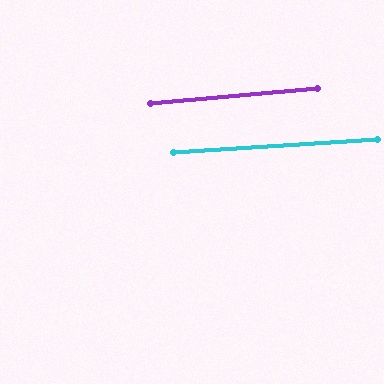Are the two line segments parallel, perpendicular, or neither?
Parallel — their directions differ by only 1.2°.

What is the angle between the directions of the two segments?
Approximately 1 degree.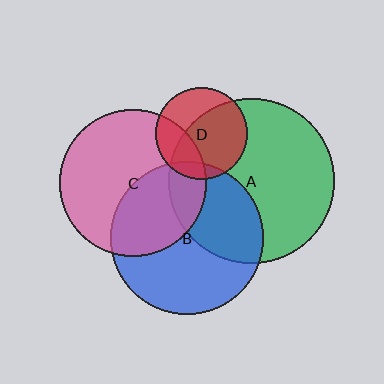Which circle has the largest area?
Circle A (green).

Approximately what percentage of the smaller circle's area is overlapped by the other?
Approximately 35%.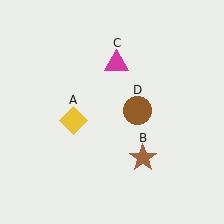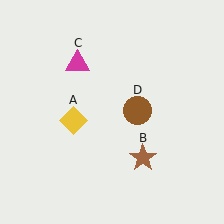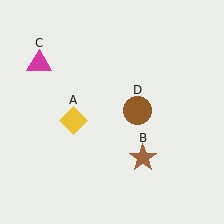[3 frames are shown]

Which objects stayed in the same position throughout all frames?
Yellow diamond (object A) and brown star (object B) and brown circle (object D) remained stationary.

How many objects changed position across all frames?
1 object changed position: magenta triangle (object C).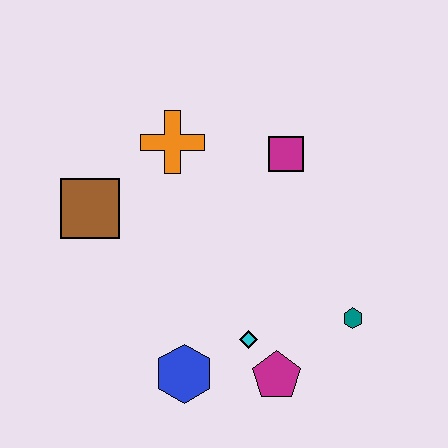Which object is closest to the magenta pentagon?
The cyan diamond is closest to the magenta pentagon.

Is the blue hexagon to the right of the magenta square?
No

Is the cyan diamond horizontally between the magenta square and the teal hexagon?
No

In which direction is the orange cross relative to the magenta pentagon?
The orange cross is above the magenta pentagon.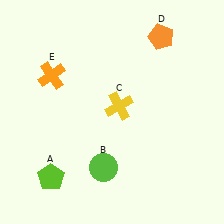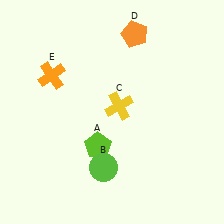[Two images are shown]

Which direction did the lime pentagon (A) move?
The lime pentagon (A) moved right.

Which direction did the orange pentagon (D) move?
The orange pentagon (D) moved left.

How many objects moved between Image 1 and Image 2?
2 objects moved between the two images.